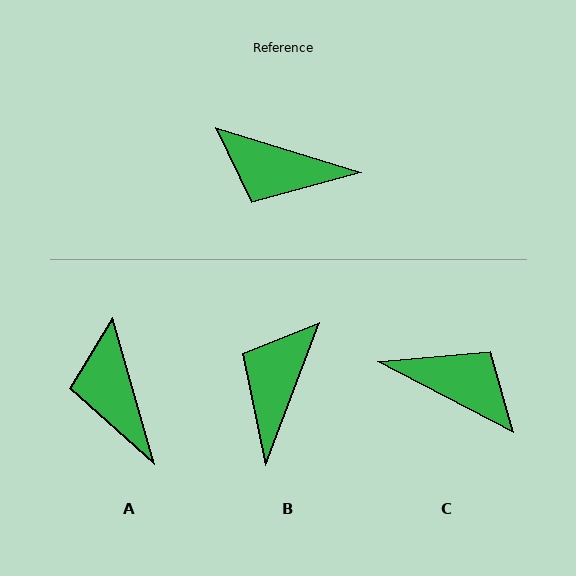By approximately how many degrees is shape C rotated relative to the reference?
Approximately 170 degrees counter-clockwise.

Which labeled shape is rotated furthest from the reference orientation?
C, about 170 degrees away.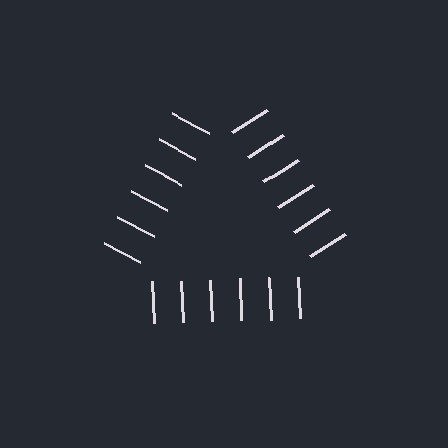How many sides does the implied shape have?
3 sides — the line-ends trace a triangle.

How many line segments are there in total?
18 — 6 along each of the 3 edges.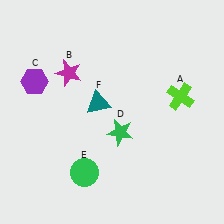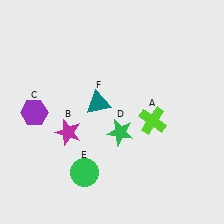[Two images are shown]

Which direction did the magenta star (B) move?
The magenta star (B) moved down.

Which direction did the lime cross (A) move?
The lime cross (A) moved left.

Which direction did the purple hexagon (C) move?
The purple hexagon (C) moved down.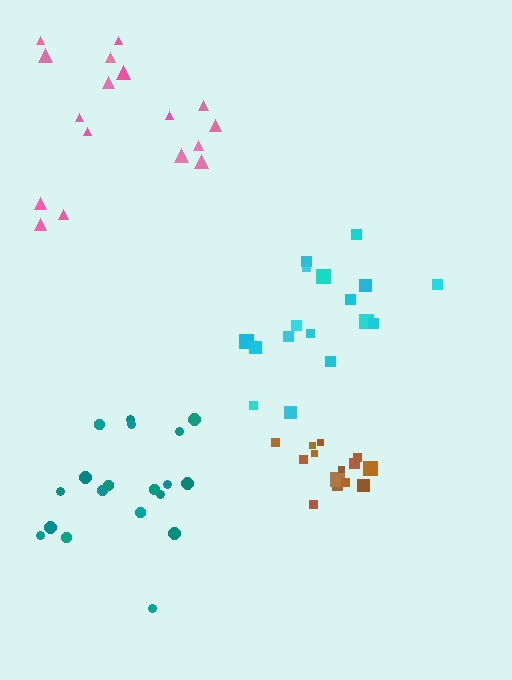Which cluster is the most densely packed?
Brown.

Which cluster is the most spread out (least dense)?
Pink.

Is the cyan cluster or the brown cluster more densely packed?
Brown.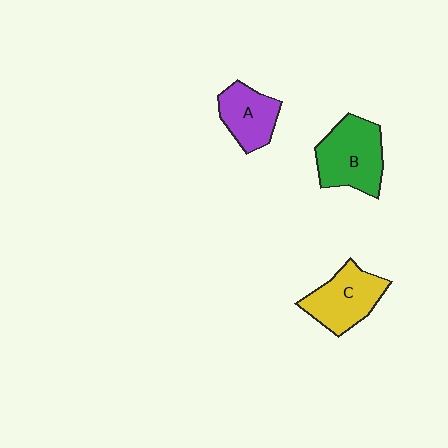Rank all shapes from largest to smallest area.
From largest to smallest: B (green), C (yellow), A (purple).